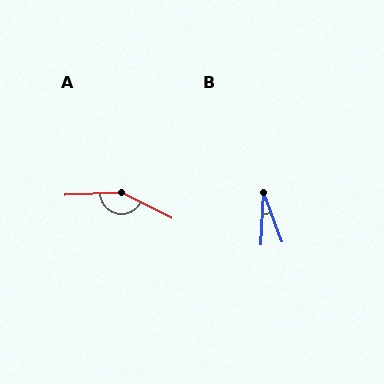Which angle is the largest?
A, at approximately 151 degrees.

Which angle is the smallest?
B, at approximately 24 degrees.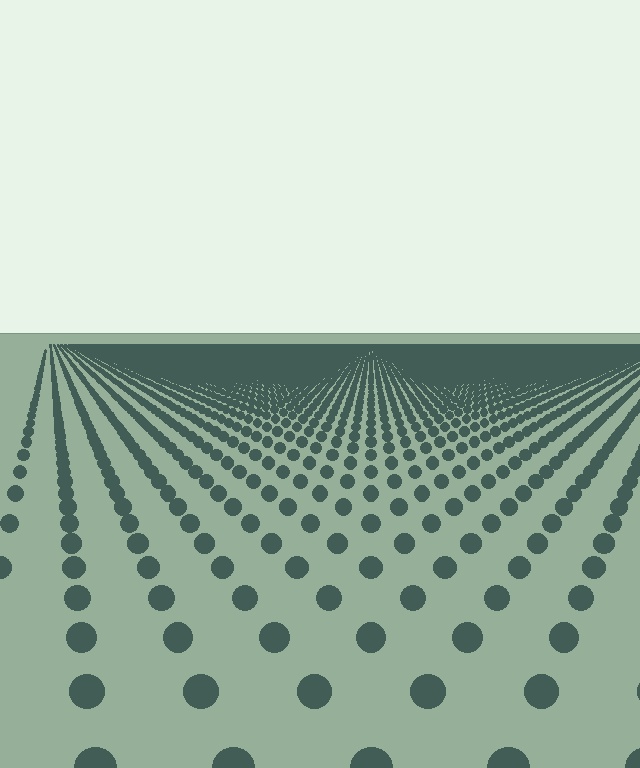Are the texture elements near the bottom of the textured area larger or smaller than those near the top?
Larger. Near the bottom, elements are closer to the viewer and appear at a bigger on-screen size.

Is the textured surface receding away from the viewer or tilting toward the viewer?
The surface is receding away from the viewer. Texture elements get smaller and denser toward the top.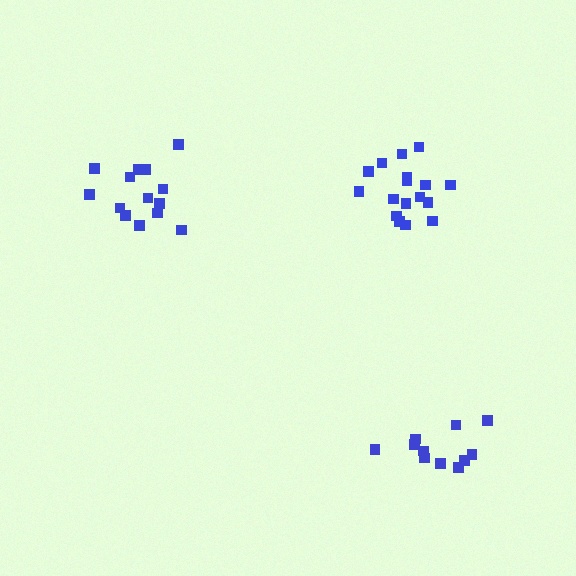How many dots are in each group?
Group 1: 11 dots, Group 2: 14 dots, Group 3: 17 dots (42 total).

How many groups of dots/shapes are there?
There are 3 groups.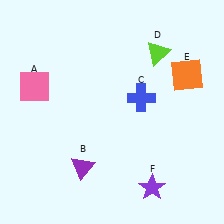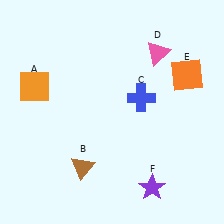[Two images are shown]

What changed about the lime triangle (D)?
In Image 1, D is lime. In Image 2, it changed to pink.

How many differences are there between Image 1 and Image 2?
There are 3 differences between the two images.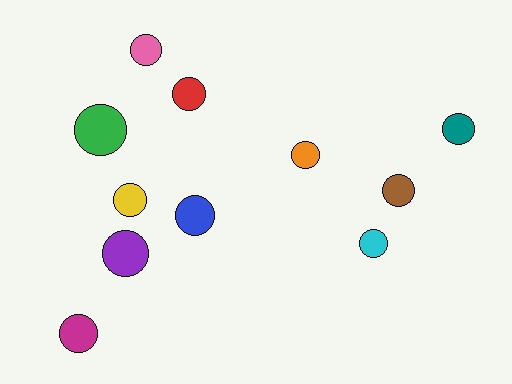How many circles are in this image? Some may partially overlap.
There are 11 circles.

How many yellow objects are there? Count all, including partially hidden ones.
There is 1 yellow object.